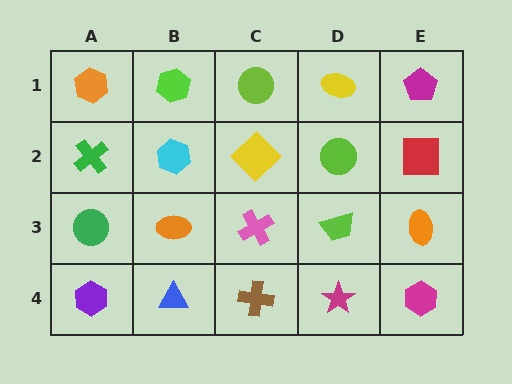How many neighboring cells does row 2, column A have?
3.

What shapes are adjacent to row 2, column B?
A lime hexagon (row 1, column B), an orange ellipse (row 3, column B), a green cross (row 2, column A), a yellow diamond (row 2, column C).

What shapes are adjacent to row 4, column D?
A lime trapezoid (row 3, column D), a brown cross (row 4, column C), a magenta hexagon (row 4, column E).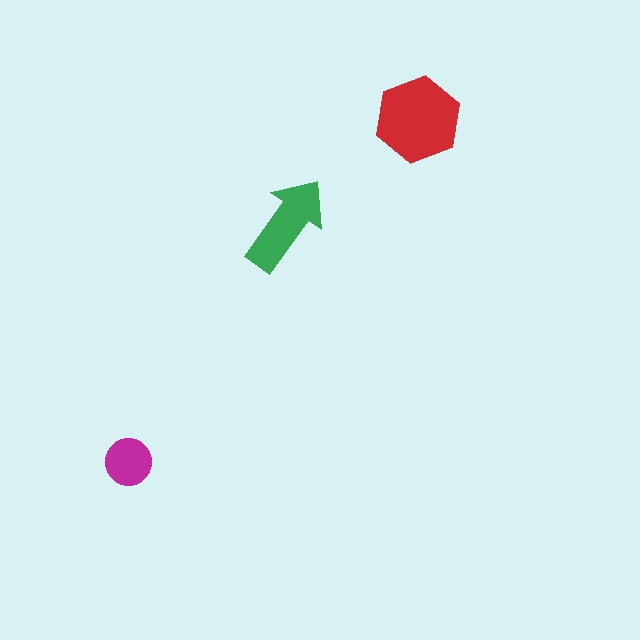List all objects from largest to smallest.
The red hexagon, the green arrow, the magenta circle.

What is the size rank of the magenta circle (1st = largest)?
3rd.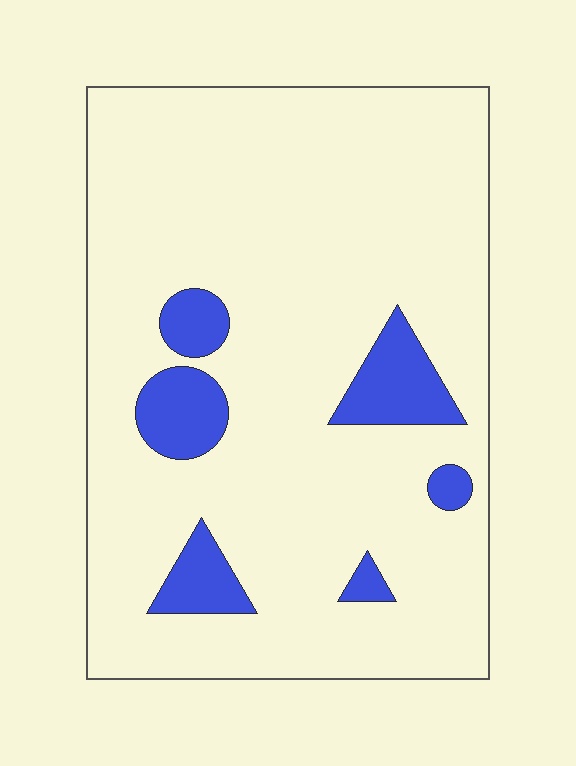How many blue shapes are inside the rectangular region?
6.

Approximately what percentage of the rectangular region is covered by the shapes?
Approximately 10%.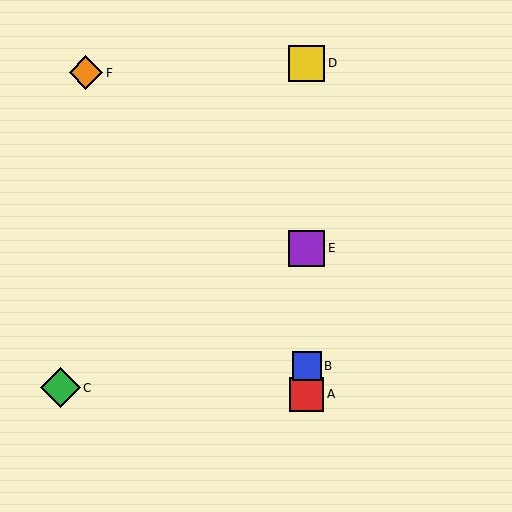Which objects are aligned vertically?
Objects A, B, D, E are aligned vertically.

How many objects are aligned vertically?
4 objects (A, B, D, E) are aligned vertically.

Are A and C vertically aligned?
No, A is at x≈307 and C is at x≈60.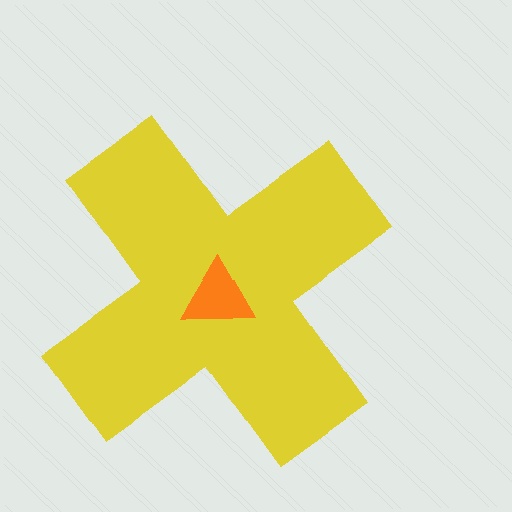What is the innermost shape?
The orange triangle.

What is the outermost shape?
The yellow cross.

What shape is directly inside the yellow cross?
The orange triangle.